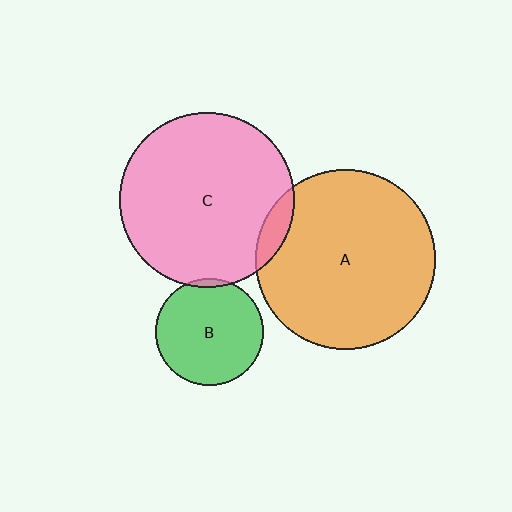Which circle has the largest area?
Circle A (orange).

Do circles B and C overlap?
Yes.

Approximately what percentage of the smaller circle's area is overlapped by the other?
Approximately 5%.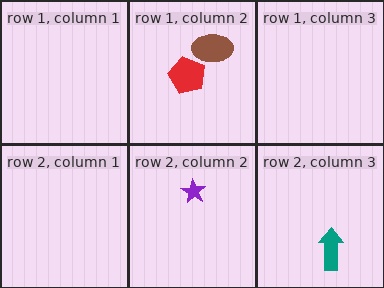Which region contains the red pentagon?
The row 1, column 2 region.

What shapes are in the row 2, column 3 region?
The teal arrow.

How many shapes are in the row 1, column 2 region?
2.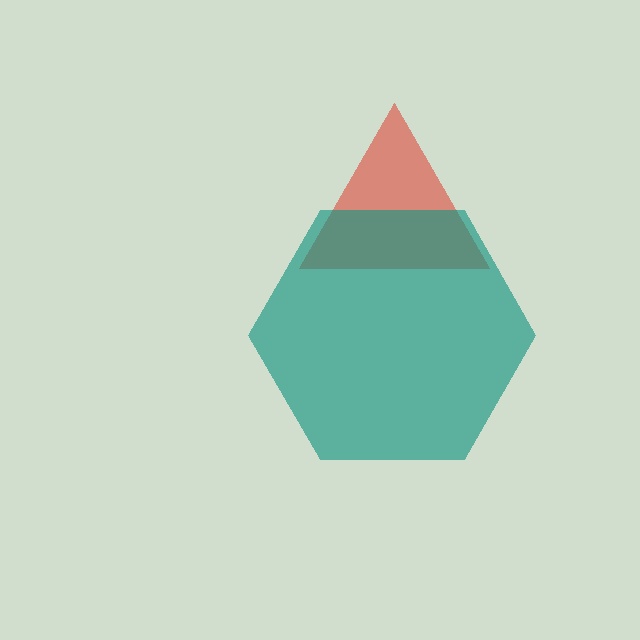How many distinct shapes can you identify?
There are 2 distinct shapes: a red triangle, a teal hexagon.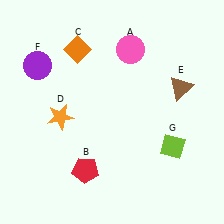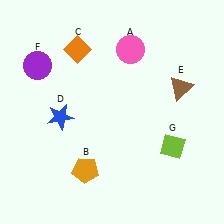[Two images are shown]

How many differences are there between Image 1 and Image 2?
There are 2 differences between the two images.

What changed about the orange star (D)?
In Image 1, D is orange. In Image 2, it changed to blue.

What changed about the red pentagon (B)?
In Image 1, B is red. In Image 2, it changed to orange.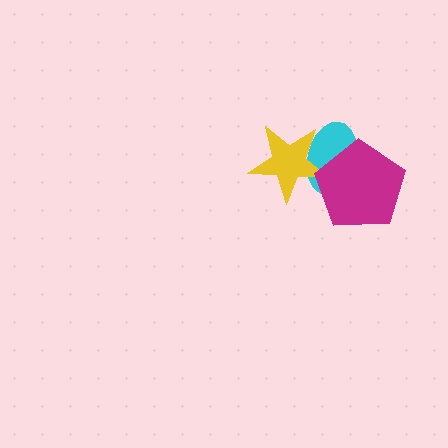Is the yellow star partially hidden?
Yes, it is partially covered by another shape.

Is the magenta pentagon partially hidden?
No, no other shape covers it.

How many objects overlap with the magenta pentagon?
2 objects overlap with the magenta pentagon.